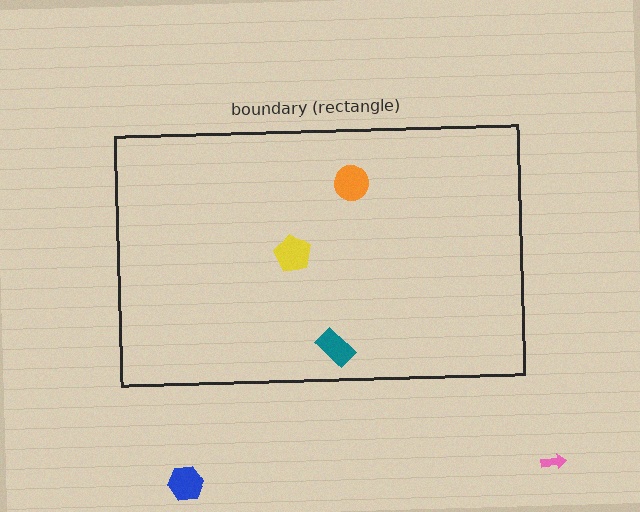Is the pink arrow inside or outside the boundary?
Outside.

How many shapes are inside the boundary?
3 inside, 2 outside.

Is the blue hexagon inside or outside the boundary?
Outside.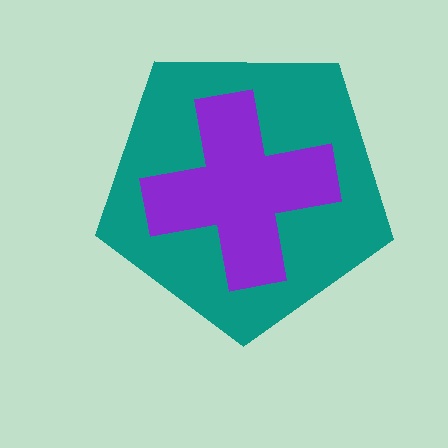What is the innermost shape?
The purple cross.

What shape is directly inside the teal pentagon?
The purple cross.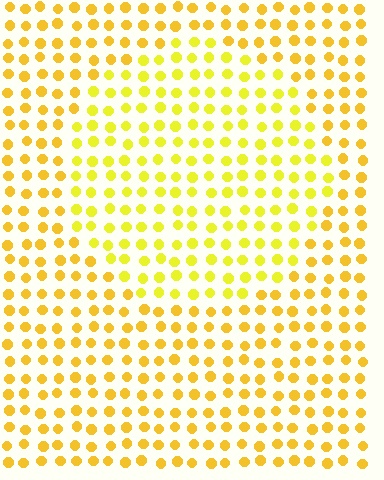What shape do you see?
I see a circle.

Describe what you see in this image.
The image is filled with small yellow elements in a uniform arrangement. A circle-shaped region is visible where the elements are tinted to a slightly different hue, forming a subtle color boundary.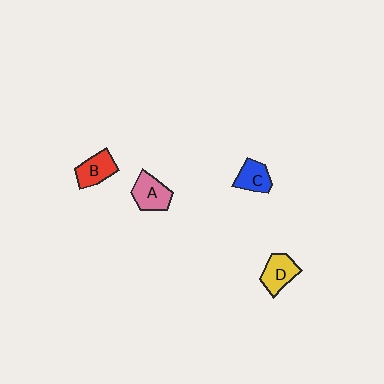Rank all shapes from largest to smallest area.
From largest to smallest: A (pink), D (yellow), B (red), C (blue).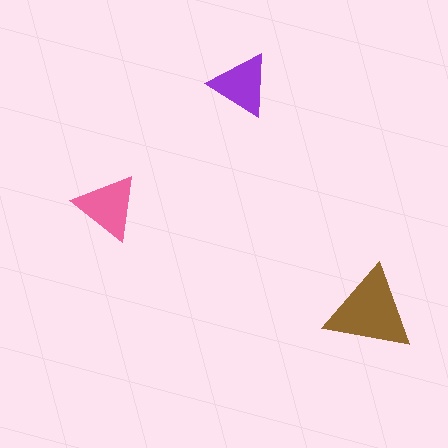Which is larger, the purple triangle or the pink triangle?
The pink one.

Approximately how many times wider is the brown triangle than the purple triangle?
About 1.5 times wider.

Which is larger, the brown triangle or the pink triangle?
The brown one.